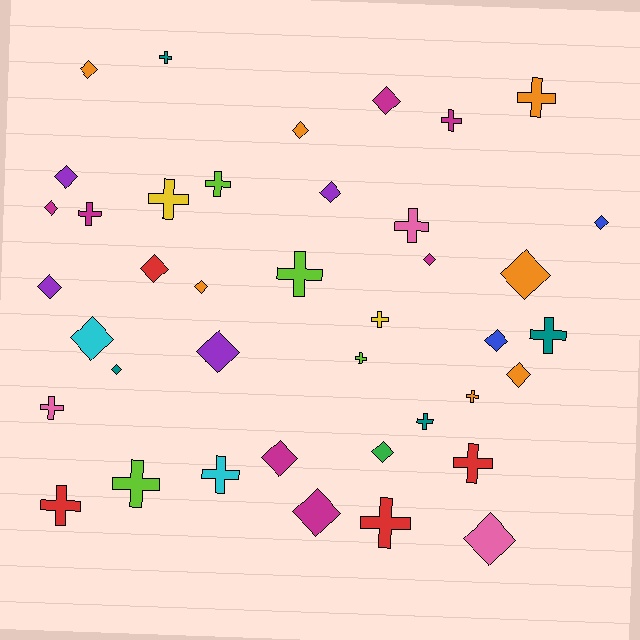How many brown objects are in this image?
There are no brown objects.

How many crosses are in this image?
There are 19 crosses.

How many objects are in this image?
There are 40 objects.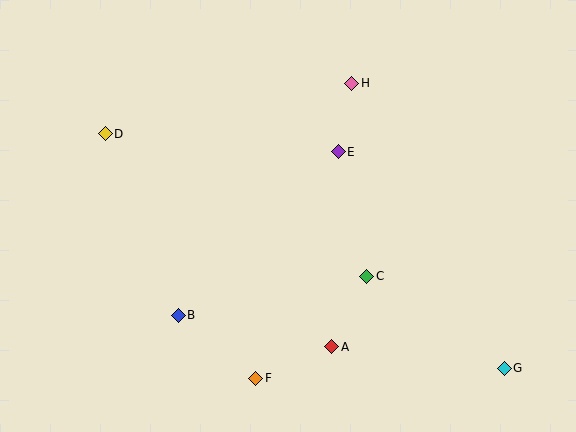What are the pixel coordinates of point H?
Point H is at (352, 83).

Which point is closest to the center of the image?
Point E at (338, 152) is closest to the center.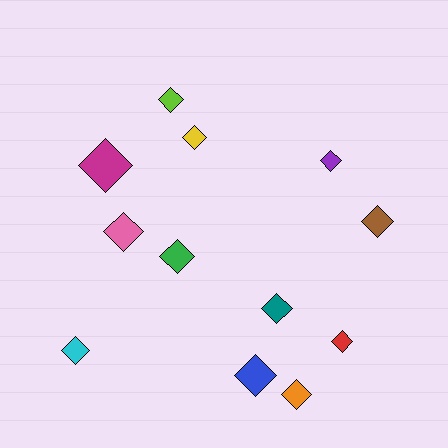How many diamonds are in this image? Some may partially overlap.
There are 12 diamonds.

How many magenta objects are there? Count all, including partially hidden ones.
There is 1 magenta object.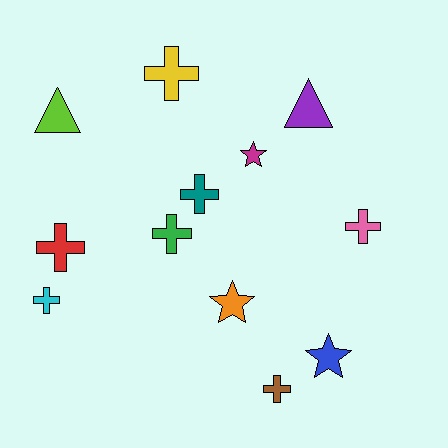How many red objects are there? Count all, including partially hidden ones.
There is 1 red object.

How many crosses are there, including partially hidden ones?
There are 7 crosses.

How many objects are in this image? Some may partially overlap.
There are 12 objects.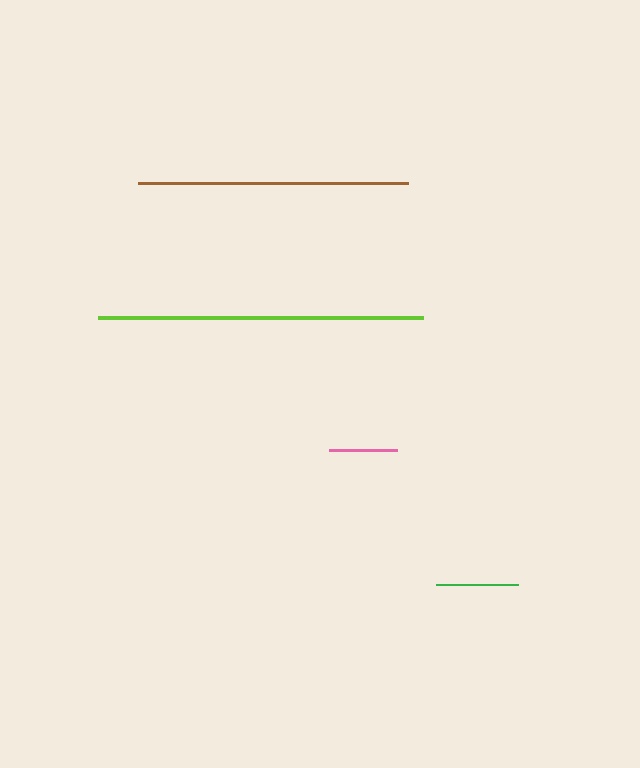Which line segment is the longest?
The lime line is the longest at approximately 325 pixels.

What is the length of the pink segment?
The pink segment is approximately 68 pixels long.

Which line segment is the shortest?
The pink line is the shortest at approximately 68 pixels.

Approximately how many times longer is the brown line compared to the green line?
The brown line is approximately 3.3 times the length of the green line.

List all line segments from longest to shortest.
From longest to shortest: lime, brown, green, pink.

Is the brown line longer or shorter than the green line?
The brown line is longer than the green line.